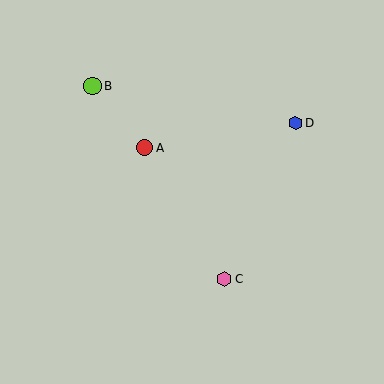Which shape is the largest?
The lime circle (labeled B) is the largest.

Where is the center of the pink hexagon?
The center of the pink hexagon is at (224, 279).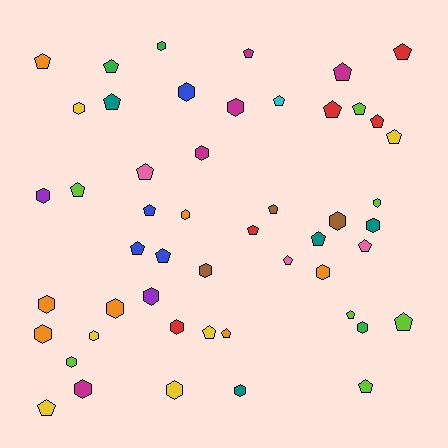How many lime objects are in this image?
There are 7 lime objects.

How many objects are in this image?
There are 50 objects.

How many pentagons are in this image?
There are 27 pentagons.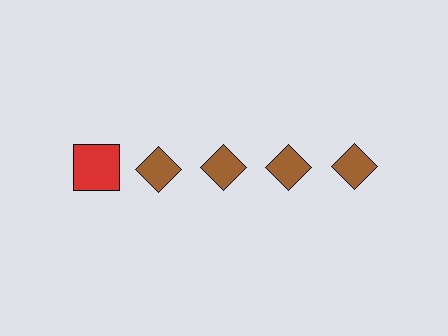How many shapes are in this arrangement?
There are 5 shapes arranged in a grid pattern.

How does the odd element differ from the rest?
It differs in both color (red instead of brown) and shape (square instead of diamond).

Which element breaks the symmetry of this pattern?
The red square in the top row, leftmost column breaks the symmetry. All other shapes are brown diamonds.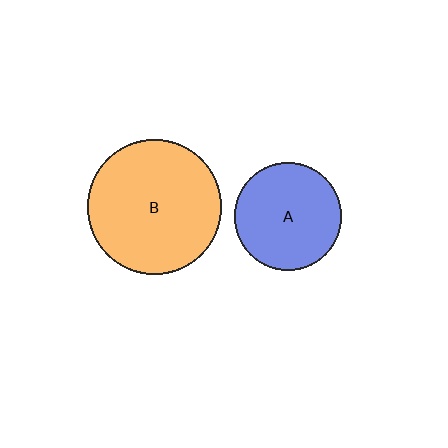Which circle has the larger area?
Circle B (orange).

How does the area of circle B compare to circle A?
Approximately 1.6 times.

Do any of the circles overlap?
No, none of the circles overlap.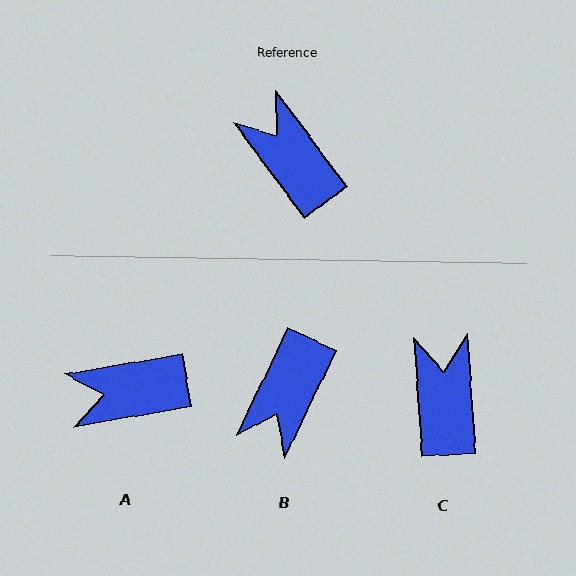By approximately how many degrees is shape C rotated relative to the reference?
Approximately 33 degrees clockwise.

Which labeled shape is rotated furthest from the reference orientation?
B, about 118 degrees away.